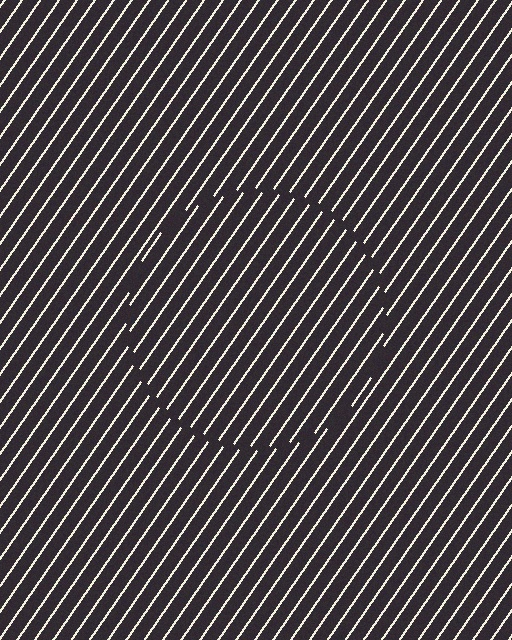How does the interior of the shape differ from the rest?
The interior of the shape contains the same grating, shifted by half a period — the contour is defined by the phase discontinuity where line-ends from the inner and outer gratings abut.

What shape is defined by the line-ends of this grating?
An illusory circle. The interior of the shape contains the same grating, shifted by half a period — the contour is defined by the phase discontinuity where line-ends from the inner and outer gratings abut.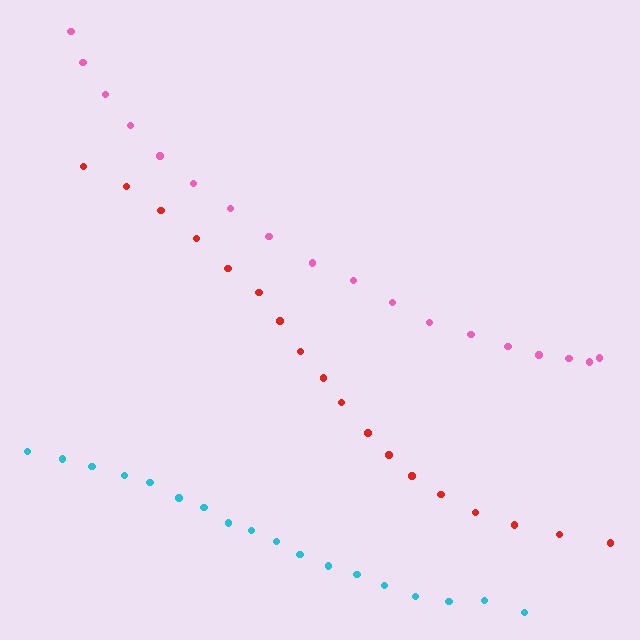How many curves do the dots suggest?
There are 3 distinct paths.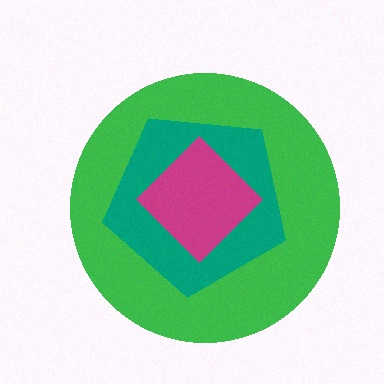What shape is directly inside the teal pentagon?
The magenta diamond.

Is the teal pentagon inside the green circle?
Yes.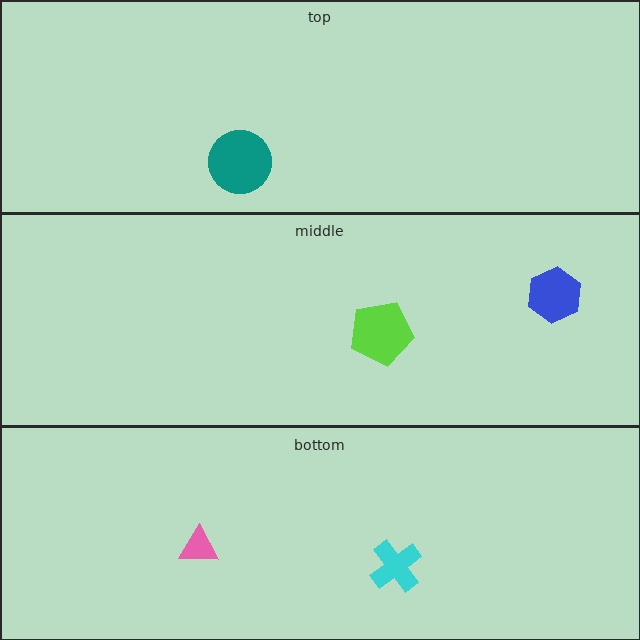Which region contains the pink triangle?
The bottom region.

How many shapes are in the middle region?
2.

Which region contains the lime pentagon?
The middle region.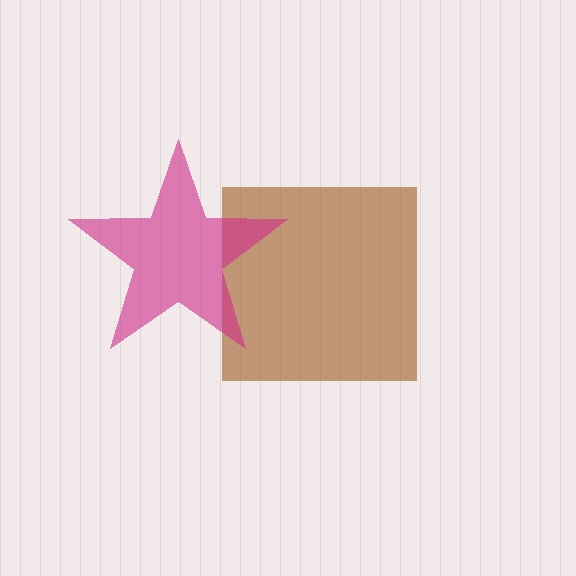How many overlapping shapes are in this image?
There are 2 overlapping shapes in the image.